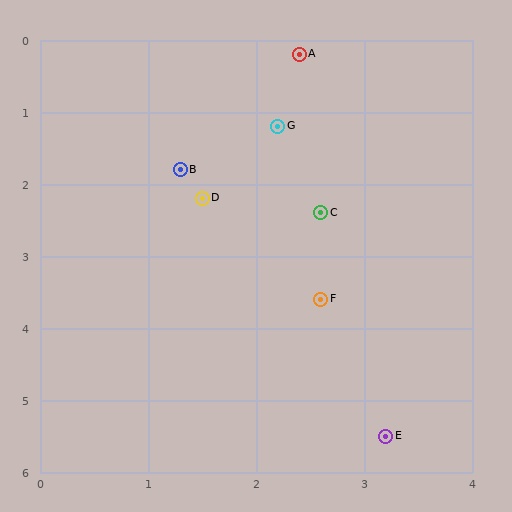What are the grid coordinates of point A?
Point A is at approximately (2.4, 0.2).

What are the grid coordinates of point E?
Point E is at approximately (3.2, 5.5).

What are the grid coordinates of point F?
Point F is at approximately (2.6, 3.6).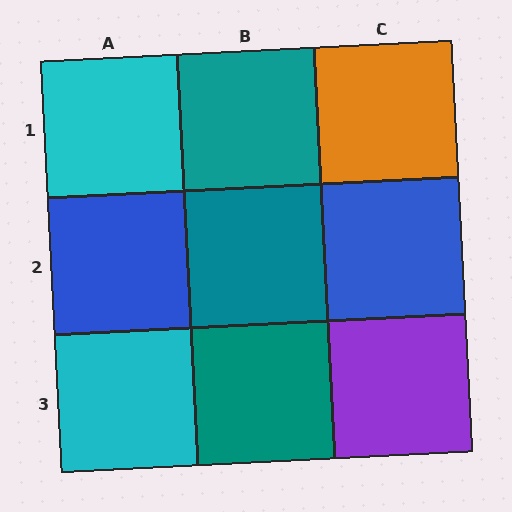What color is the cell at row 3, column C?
Purple.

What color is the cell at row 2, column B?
Teal.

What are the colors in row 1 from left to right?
Cyan, teal, orange.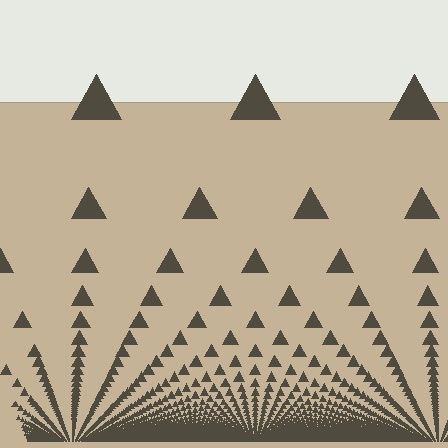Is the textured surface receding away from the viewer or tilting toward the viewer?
The surface appears to tilt toward the viewer. Texture elements get larger and sparser toward the top.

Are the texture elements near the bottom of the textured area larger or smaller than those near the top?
Smaller. The gradient is inverted — elements near the bottom are smaller and denser.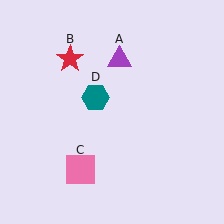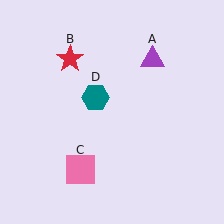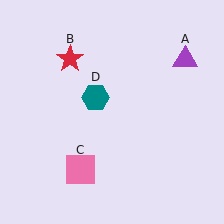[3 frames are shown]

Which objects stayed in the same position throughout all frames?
Red star (object B) and pink square (object C) and teal hexagon (object D) remained stationary.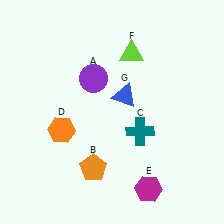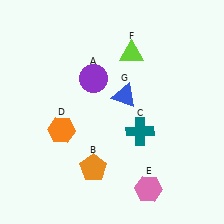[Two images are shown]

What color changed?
The hexagon (E) changed from magenta in Image 1 to pink in Image 2.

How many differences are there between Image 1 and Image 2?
There is 1 difference between the two images.